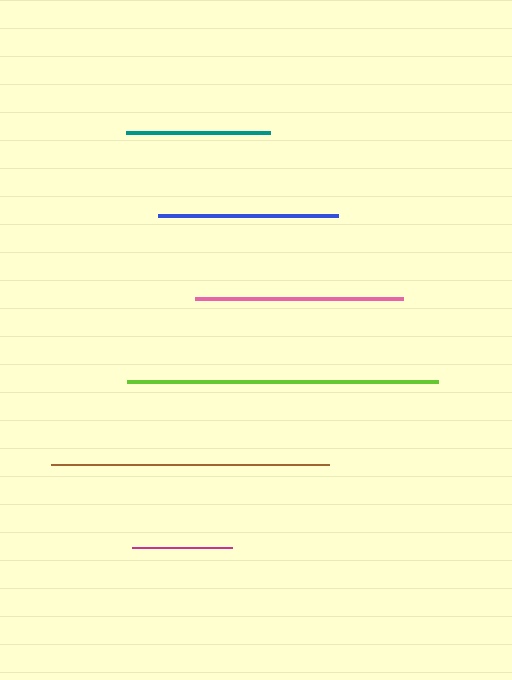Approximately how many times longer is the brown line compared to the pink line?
The brown line is approximately 1.3 times the length of the pink line.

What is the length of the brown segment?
The brown segment is approximately 278 pixels long.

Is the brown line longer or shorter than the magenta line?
The brown line is longer than the magenta line.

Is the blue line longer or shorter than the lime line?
The lime line is longer than the blue line.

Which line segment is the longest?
The lime line is the longest at approximately 311 pixels.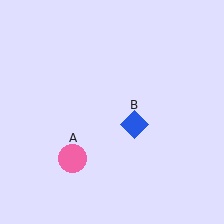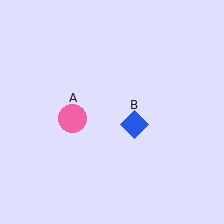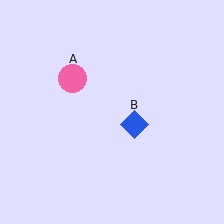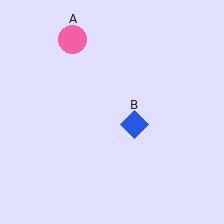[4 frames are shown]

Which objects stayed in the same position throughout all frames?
Blue diamond (object B) remained stationary.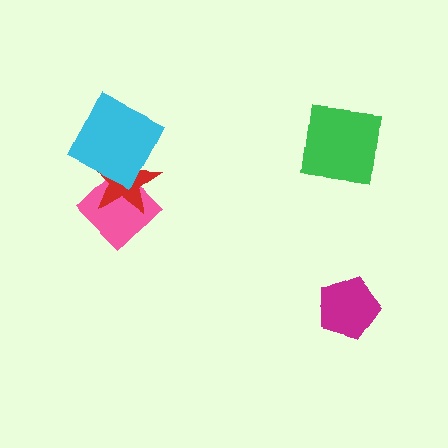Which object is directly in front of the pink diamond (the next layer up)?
The red star is directly in front of the pink diamond.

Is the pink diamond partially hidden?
Yes, it is partially covered by another shape.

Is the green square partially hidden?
No, no other shape covers it.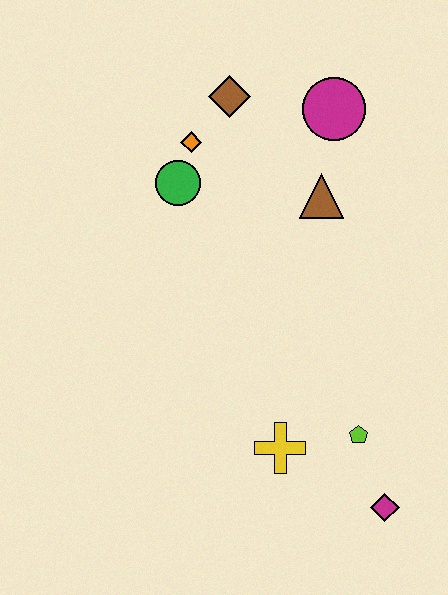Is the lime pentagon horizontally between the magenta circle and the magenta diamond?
Yes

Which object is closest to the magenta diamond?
The lime pentagon is closest to the magenta diamond.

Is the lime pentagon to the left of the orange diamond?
No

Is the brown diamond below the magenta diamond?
No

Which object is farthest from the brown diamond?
The magenta diamond is farthest from the brown diamond.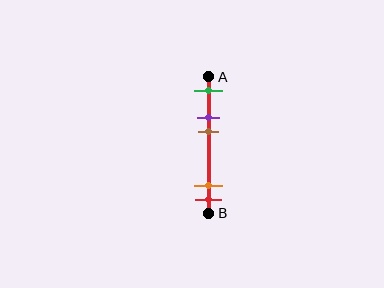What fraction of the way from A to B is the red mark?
The red mark is approximately 90% (0.9) of the way from A to B.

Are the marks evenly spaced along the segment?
No, the marks are not evenly spaced.